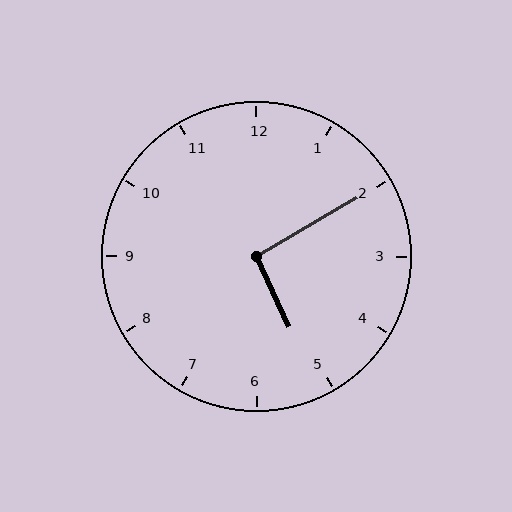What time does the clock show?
5:10.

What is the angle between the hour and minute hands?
Approximately 95 degrees.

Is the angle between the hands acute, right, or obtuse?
It is right.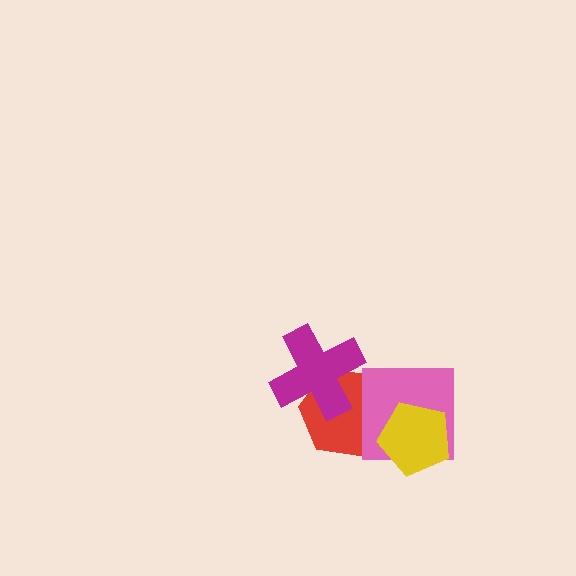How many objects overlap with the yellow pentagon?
2 objects overlap with the yellow pentagon.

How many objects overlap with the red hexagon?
3 objects overlap with the red hexagon.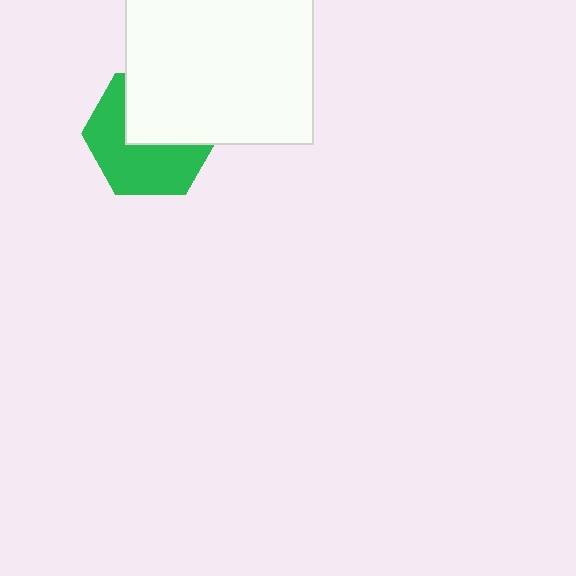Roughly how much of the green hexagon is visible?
About half of it is visible (roughly 55%).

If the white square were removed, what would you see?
You would see the complete green hexagon.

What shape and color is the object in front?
The object in front is a white square.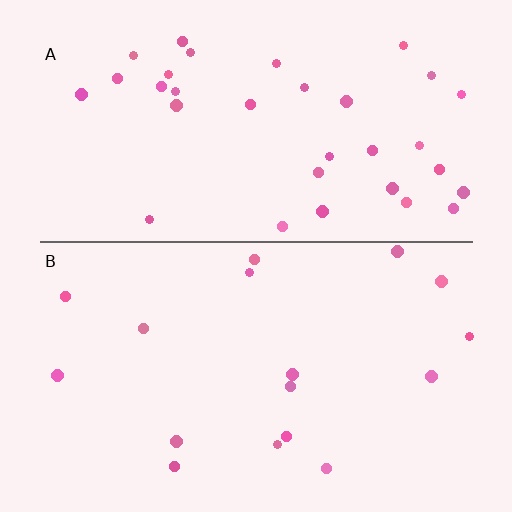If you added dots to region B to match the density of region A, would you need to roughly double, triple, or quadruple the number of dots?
Approximately double.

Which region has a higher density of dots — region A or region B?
A (the top).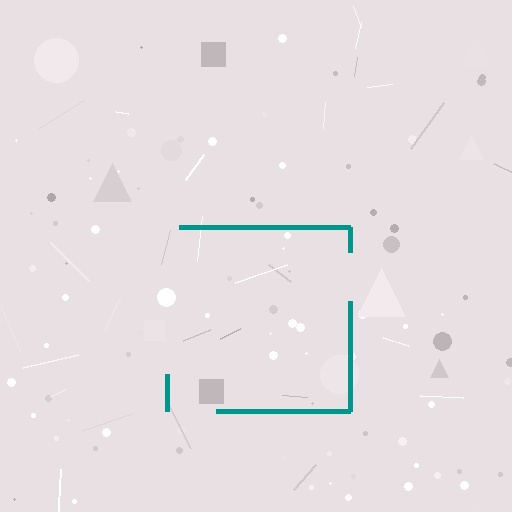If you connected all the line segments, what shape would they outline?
They would outline a square.